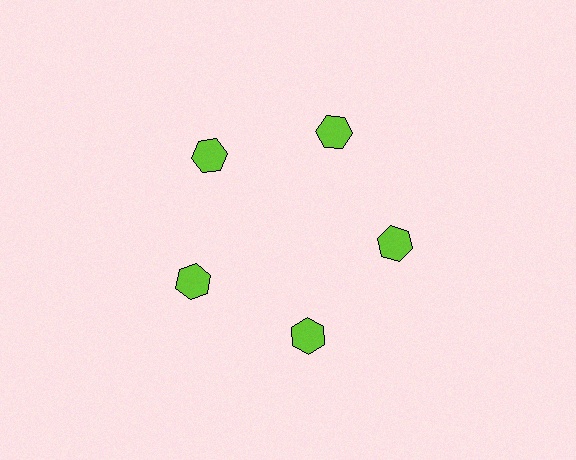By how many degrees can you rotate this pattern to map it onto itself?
The pattern maps onto itself every 72 degrees of rotation.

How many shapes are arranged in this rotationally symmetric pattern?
There are 5 shapes, arranged in 5 groups of 1.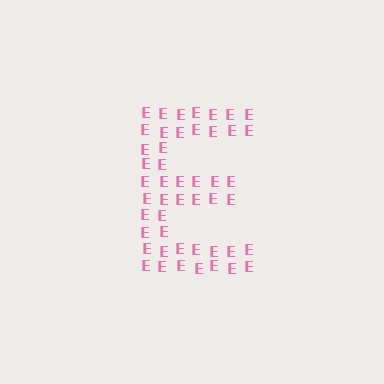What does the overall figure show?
The overall figure shows the letter E.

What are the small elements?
The small elements are letter E's.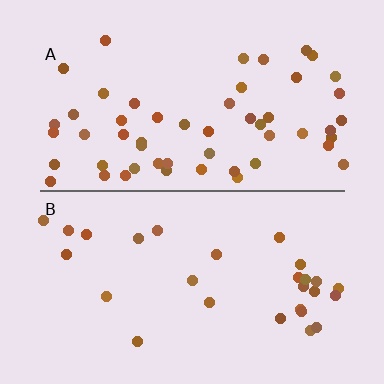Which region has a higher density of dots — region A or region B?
A (the top).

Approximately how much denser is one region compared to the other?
Approximately 2.0× — region A over region B.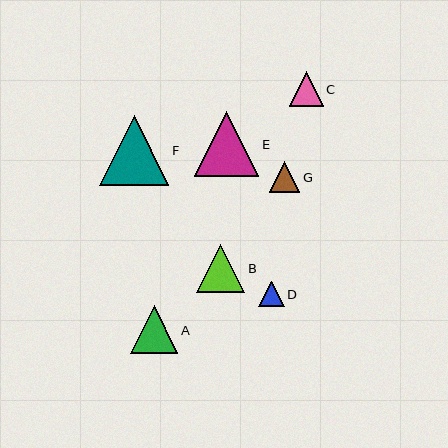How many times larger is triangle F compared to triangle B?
Triangle F is approximately 1.4 times the size of triangle B.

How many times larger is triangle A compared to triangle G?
Triangle A is approximately 1.6 times the size of triangle G.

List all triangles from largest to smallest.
From largest to smallest: F, E, B, A, C, G, D.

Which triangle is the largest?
Triangle F is the largest with a size of approximately 70 pixels.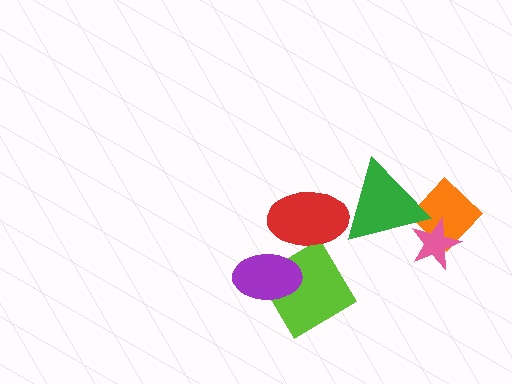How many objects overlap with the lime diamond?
1 object overlaps with the lime diamond.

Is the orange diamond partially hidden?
Yes, it is partially covered by another shape.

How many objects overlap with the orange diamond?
2 objects overlap with the orange diamond.